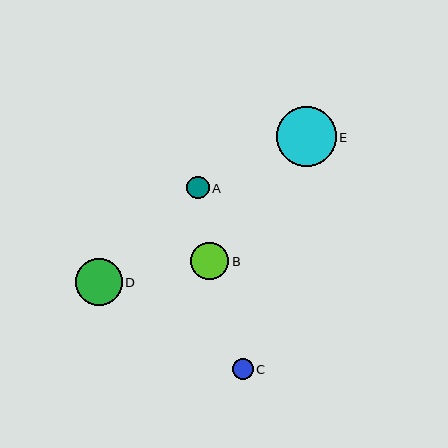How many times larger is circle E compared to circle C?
Circle E is approximately 2.9 times the size of circle C.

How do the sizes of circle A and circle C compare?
Circle A and circle C are approximately the same size.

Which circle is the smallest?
Circle C is the smallest with a size of approximately 21 pixels.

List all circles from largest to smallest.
From largest to smallest: E, D, B, A, C.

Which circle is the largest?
Circle E is the largest with a size of approximately 59 pixels.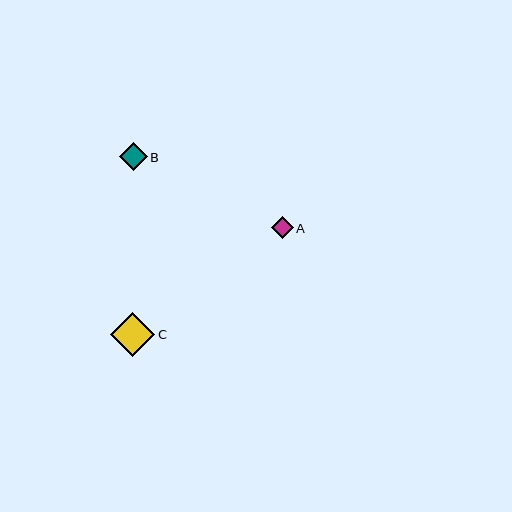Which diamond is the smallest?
Diamond A is the smallest with a size of approximately 22 pixels.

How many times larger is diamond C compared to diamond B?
Diamond C is approximately 1.6 times the size of diamond B.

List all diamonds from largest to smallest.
From largest to smallest: C, B, A.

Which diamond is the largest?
Diamond C is the largest with a size of approximately 44 pixels.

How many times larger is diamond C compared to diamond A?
Diamond C is approximately 2.0 times the size of diamond A.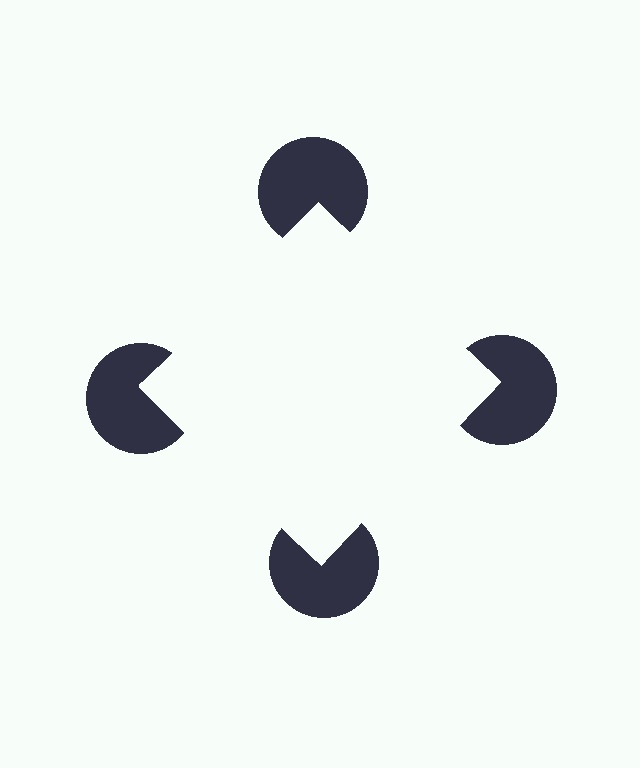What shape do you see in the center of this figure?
An illusory square — its edges are inferred from the aligned wedge cuts in the pac-man discs, not physically drawn.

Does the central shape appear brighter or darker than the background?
It typically appears slightly brighter than the background, even though no actual brightness change is drawn.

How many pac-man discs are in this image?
There are 4 — one at each vertex of the illusory square.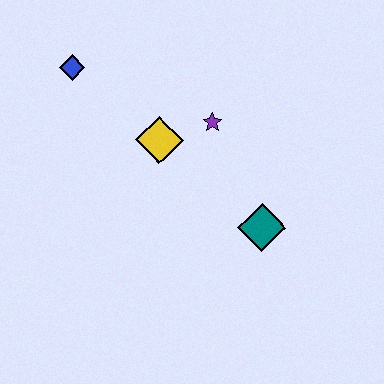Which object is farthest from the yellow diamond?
The teal diamond is farthest from the yellow diamond.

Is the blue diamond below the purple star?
No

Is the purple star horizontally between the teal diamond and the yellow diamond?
Yes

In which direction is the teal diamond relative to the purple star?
The teal diamond is below the purple star.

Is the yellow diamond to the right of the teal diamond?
No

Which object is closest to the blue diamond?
The yellow diamond is closest to the blue diamond.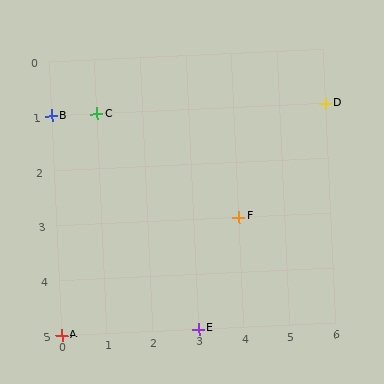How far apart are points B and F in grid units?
Points B and F are 4 columns and 2 rows apart (about 4.5 grid units diagonally).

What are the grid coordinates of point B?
Point B is at grid coordinates (0, 1).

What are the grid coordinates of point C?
Point C is at grid coordinates (1, 1).